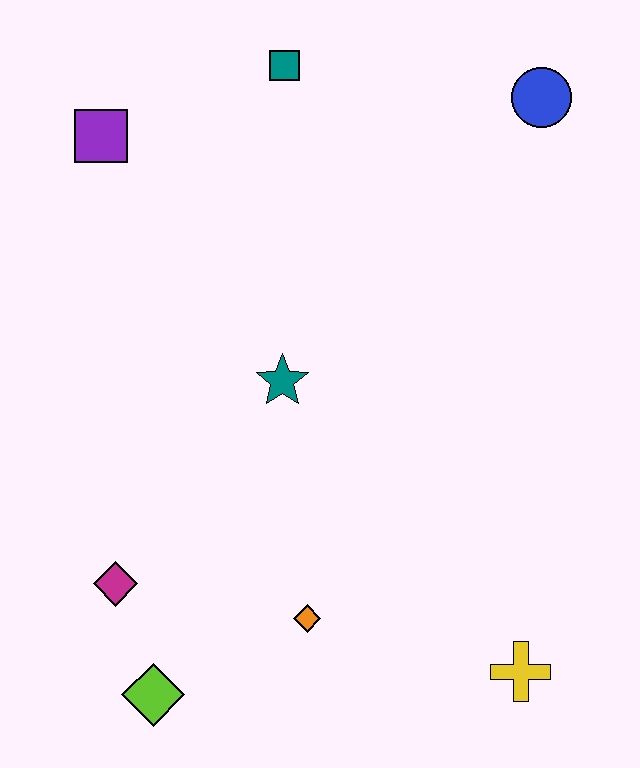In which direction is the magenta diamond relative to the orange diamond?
The magenta diamond is to the left of the orange diamond.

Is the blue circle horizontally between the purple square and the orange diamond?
No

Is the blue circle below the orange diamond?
No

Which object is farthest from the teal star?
The blue circle is farthest from the teal star.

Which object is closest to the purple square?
The teal square is closest to the purple square.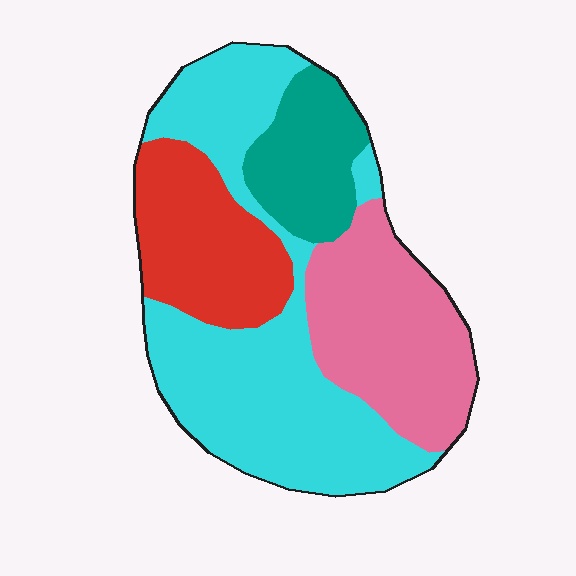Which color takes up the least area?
Teal, at roughly 15%.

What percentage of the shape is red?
Red covers around 20% of the shape.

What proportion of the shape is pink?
Pink takes up about one quarter (1/4) of the shape.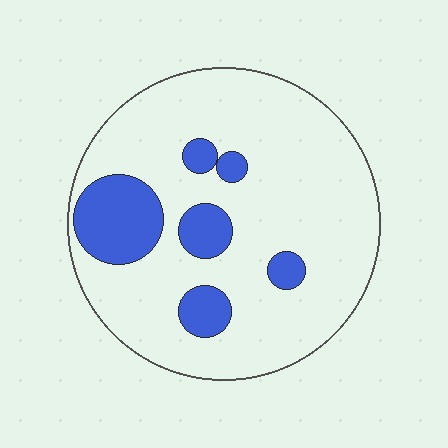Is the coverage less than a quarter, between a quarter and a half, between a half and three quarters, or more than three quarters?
Less than a quarter.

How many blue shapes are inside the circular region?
6.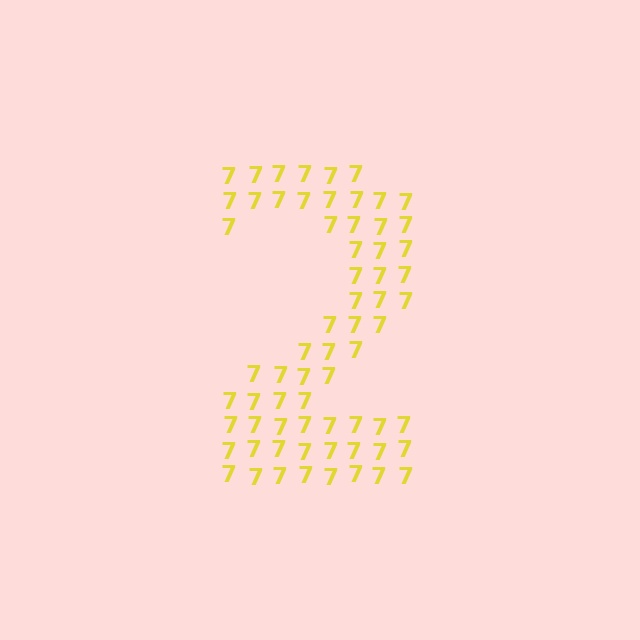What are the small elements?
The small elements are digit 7's.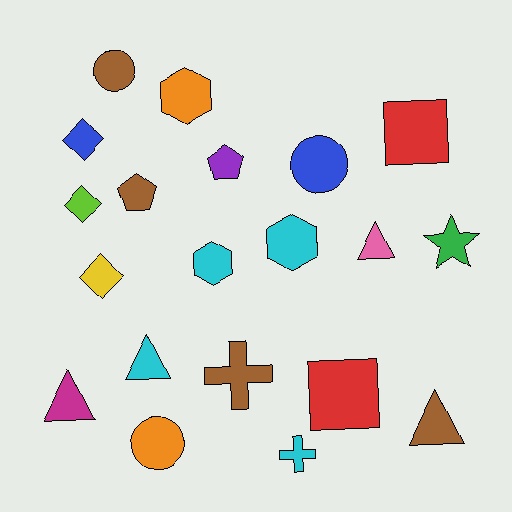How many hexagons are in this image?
There are 3 hexagons.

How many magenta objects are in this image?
There is 1 magenta object.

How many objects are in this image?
There are 20 objects.